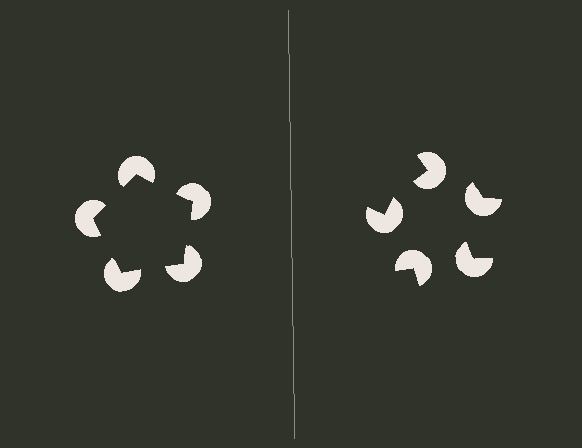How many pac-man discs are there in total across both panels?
10 — 5 on each side.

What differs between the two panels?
The pac-man discs are positioned identically on both sides; only the wedge orientations differ. On the left they align to a pentagon; on the right they are misaligned.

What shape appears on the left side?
An illusory pentagon.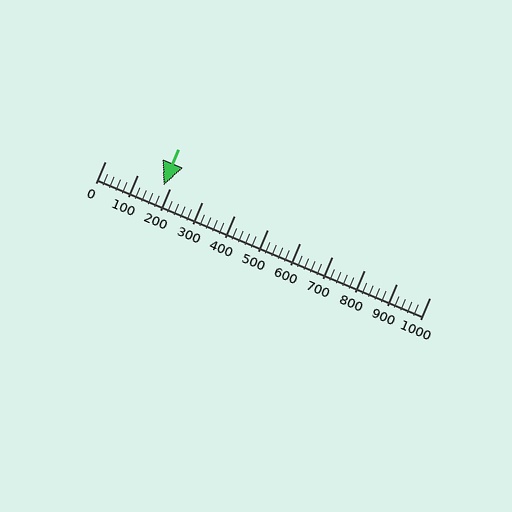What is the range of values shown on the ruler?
The ruler shows values from 0 to 1000.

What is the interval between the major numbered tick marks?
The major tick marks are spaced 100 units apart.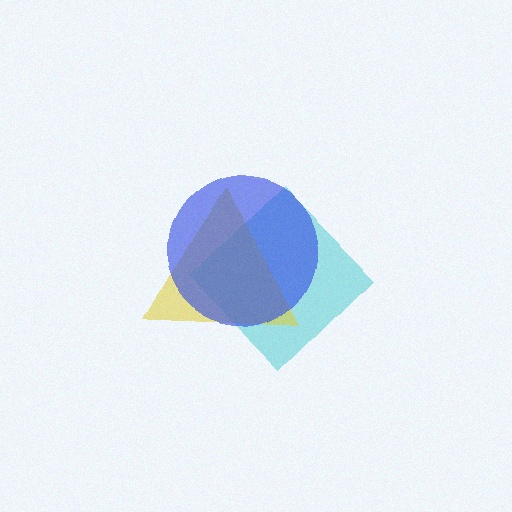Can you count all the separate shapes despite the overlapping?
Yes, there are 3 separate shapes.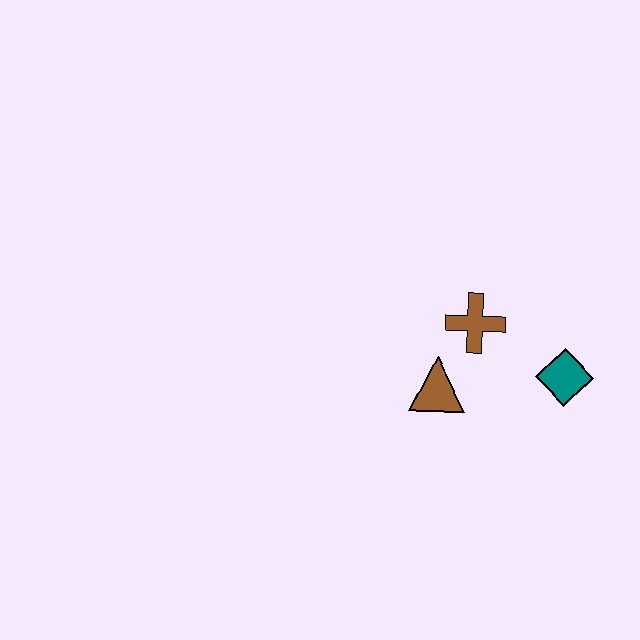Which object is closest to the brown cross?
The brown triangle is closest to the brown cross.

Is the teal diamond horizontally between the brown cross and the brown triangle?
No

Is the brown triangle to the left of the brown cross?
Yes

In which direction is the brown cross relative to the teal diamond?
The brown cross is to the left of the teal diamond.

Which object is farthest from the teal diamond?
The brown triangle is farthest from the teal diamond.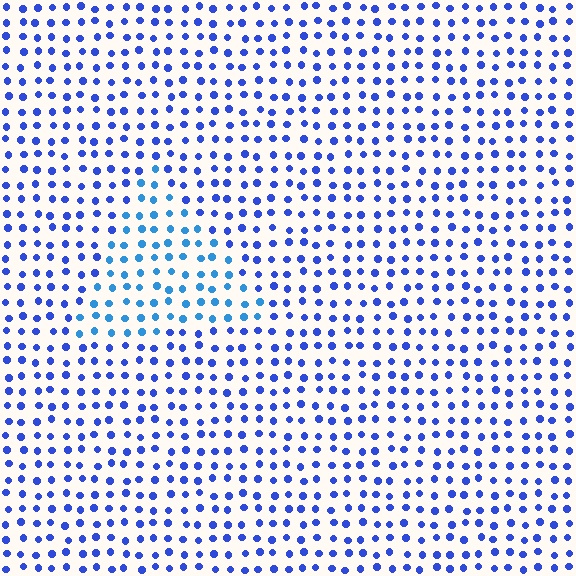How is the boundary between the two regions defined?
The boundary is defined purely by a slight shift in hue (about 26 degrees). Spacing, size, and orientation are identical on both sides.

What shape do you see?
I see a triangle.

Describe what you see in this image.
The image is filled with small blue elements in a uniform arrangement. A triangle-shaped region is visible where the elements are tinted to a slightly different hue, forming a subtle color boundary.